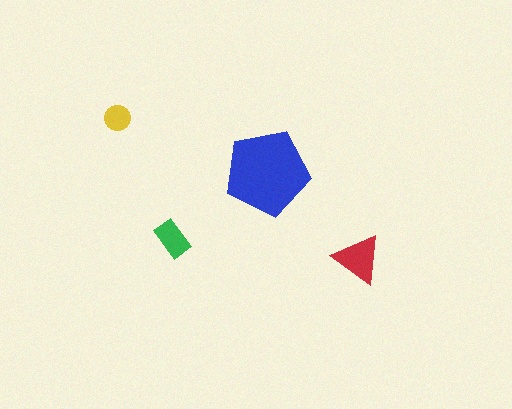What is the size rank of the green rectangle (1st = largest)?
3rd.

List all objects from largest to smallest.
The blue pentagon, the red triangle, the green rectangle, the yellow circle.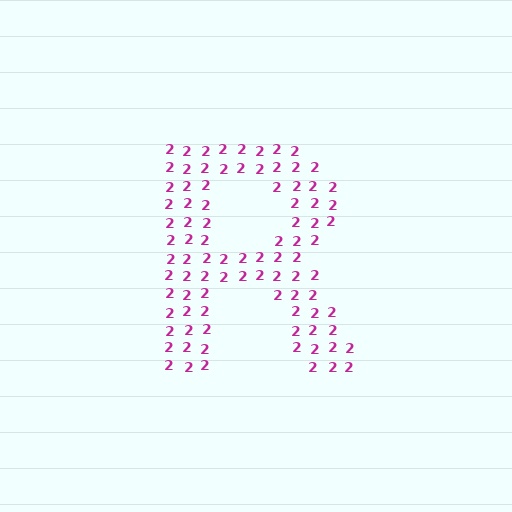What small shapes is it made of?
It is made of small digit 2's.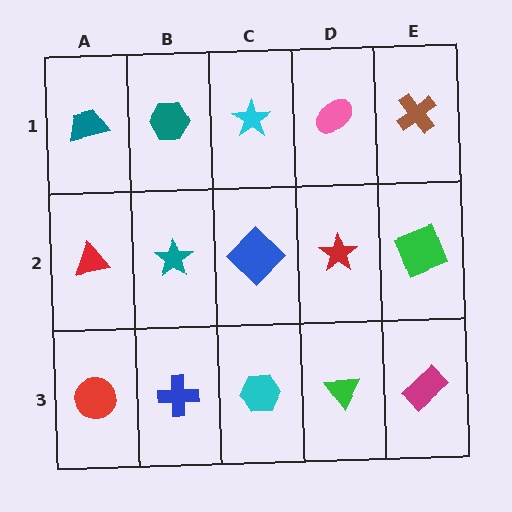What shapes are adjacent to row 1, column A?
A red triangle (row 2, column A), a teal hexagon (row 1, column B).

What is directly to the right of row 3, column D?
A magenta rectangle.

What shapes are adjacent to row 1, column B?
A teal star (row 2, column B), a teal trapezoid (row 1, column A), a cyan star (row 1, column C).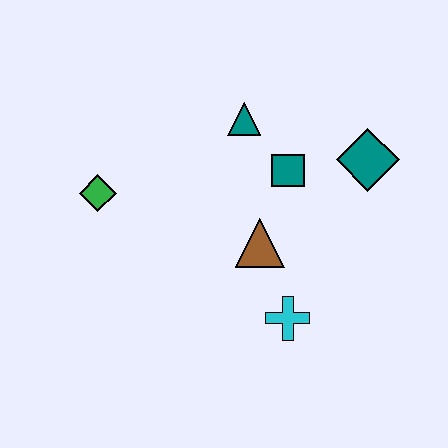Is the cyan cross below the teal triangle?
Yes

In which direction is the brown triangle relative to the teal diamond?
The brown triangle is to the left of the teal diamond.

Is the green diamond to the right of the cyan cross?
No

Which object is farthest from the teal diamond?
The green diamond is farthest from the teal diamond.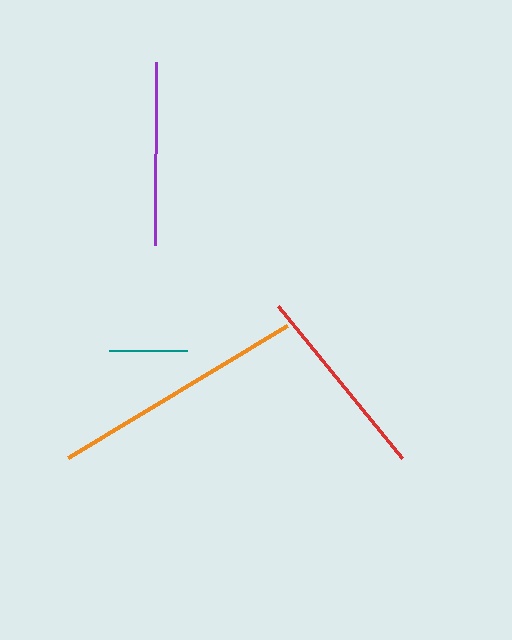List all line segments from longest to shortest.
From longest to shortest: orange, red, purple, teal.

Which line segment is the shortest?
The teal line is the shortest at approximately 78 pixels.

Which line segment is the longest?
The orange line is the longest at approximately 256 pixels.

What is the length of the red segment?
The red segment is approximately 197 pixels long.